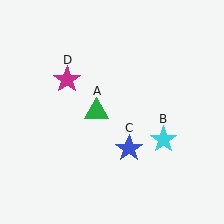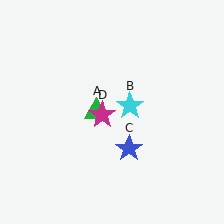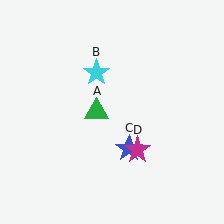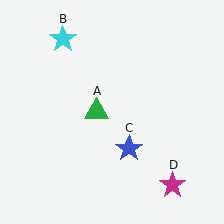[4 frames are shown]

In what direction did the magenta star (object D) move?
The magenta star (object D) moved down and to the right.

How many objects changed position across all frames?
2 objects changed position: cyan star (object B), magenta star (object D).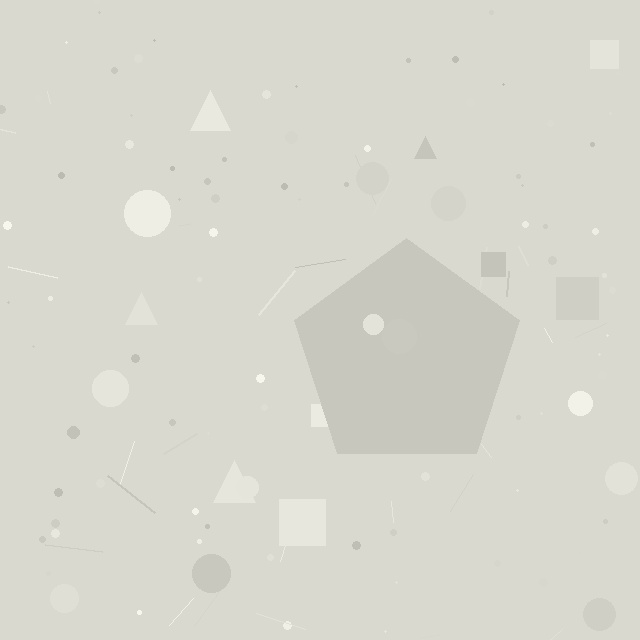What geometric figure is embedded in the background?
A pentagon is embedded in the background.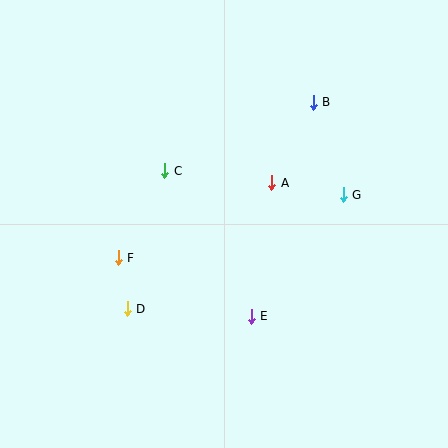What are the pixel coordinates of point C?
Point C is at (165, 171).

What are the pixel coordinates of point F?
Point F is at (118, 258).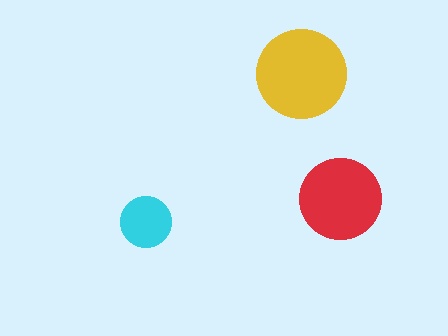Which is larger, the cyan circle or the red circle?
The red one.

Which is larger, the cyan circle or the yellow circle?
The yellow one.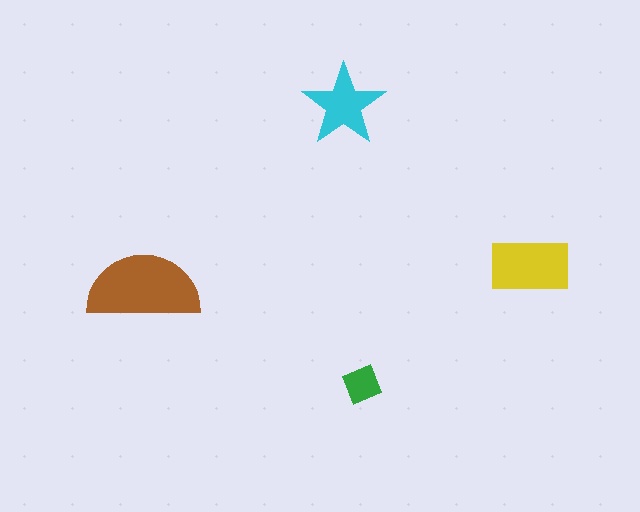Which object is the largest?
The brown semicircle.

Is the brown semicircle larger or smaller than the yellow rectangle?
Larger.